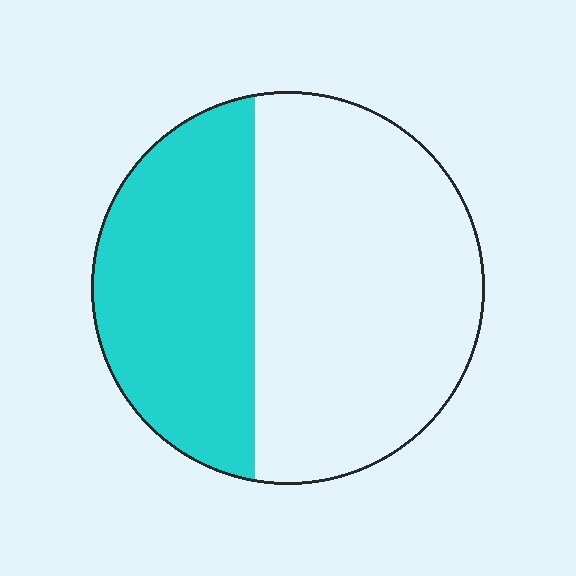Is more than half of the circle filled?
No.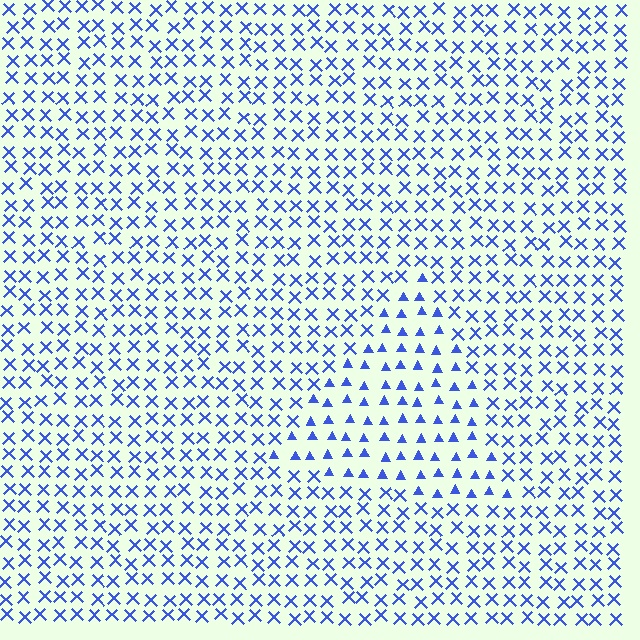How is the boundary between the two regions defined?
The boundary is defined by a change in element shape: triangles inside vs. X marks outside. All elements share the same color and spacing.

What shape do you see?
I see a triangle.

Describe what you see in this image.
The image is filled with small blue elements arranged in a uniform grid. A triangle-shaped region contains triangles, while the surrounding area contains X marks. The boundary is defined purely by the change in element shape.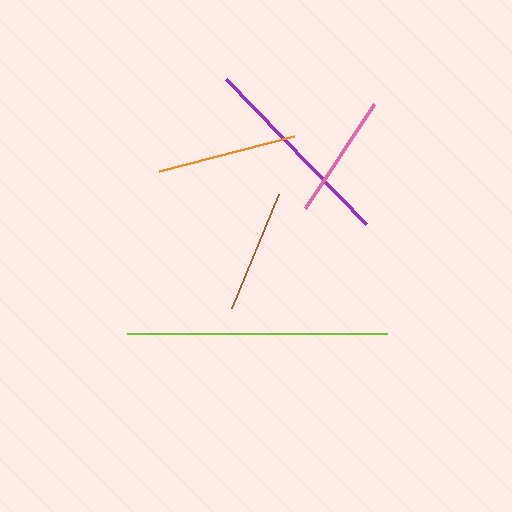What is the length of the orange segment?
The orange segment is approximately 139 pixels long.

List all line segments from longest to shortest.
From longest to shortest: lime, purple, orange, pink, brown.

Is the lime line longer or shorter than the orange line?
The lime line is longer than the orange line.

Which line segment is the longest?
The lime line is the longest at approximately 260 pixels.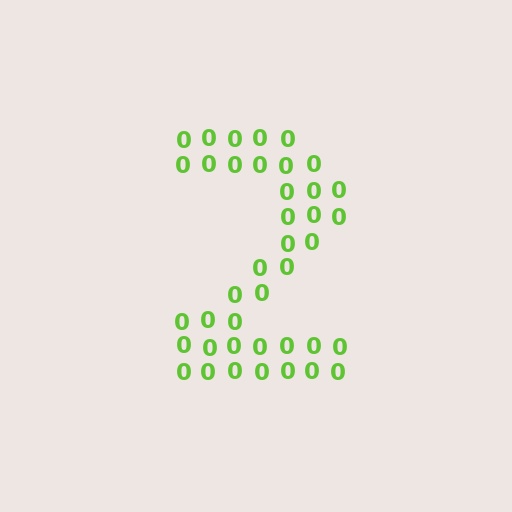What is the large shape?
The large shape is the digit 2.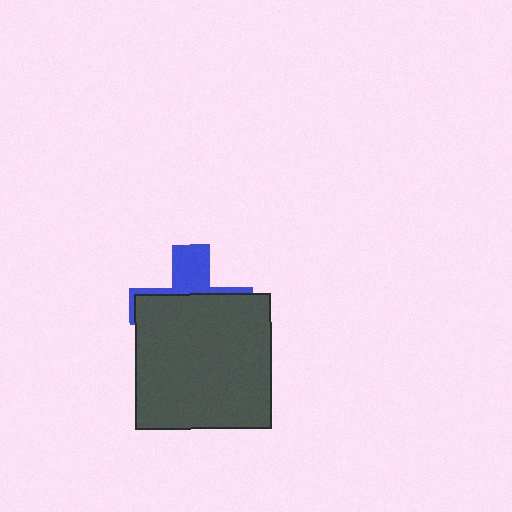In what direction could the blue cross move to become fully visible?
The blue cross could move up. That would shift it out from behind the dark gray square entirely.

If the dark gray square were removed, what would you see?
You would see the complete blue cross.